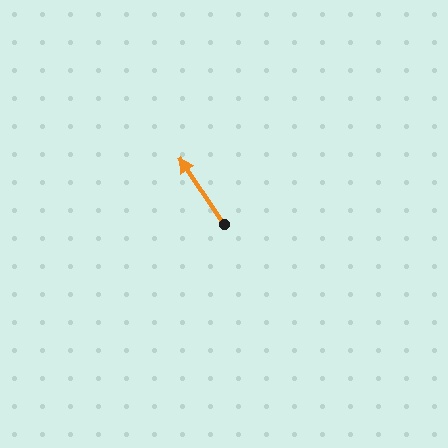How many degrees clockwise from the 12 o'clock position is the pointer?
Approximately 326 degrees.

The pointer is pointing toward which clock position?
Roughly 11 o'clock.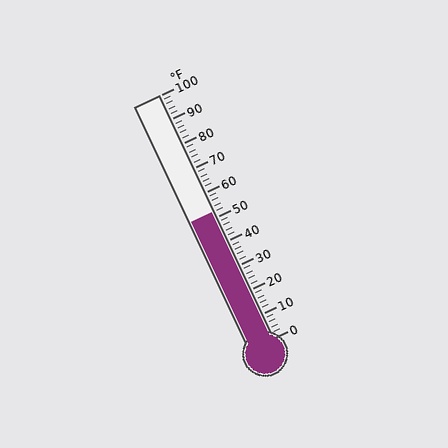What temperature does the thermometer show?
The thermometer shows approximately 52°F.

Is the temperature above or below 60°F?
The temperature is below 60°F.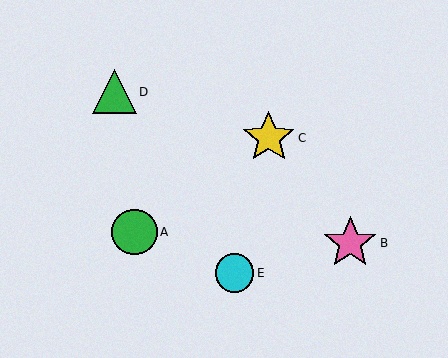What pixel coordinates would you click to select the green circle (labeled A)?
Click at (135, 232) to select the green circle A.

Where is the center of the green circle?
The center of the green circle is at (135, 232).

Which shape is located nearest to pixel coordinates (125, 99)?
The green triangle (labeled D) at (114, 92) is nearest to that location.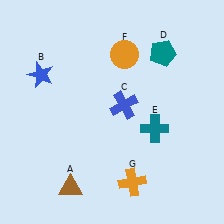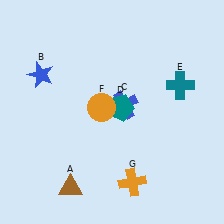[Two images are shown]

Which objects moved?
The objects that moved are: the teal pentagon (D), the teal cross (E), the orange circle (F).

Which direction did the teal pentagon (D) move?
The teal pentagon (D) moved down.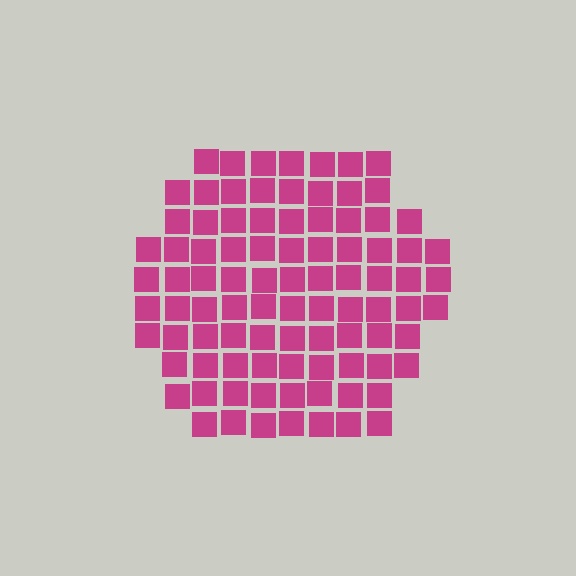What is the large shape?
The large shape is a hexagon.